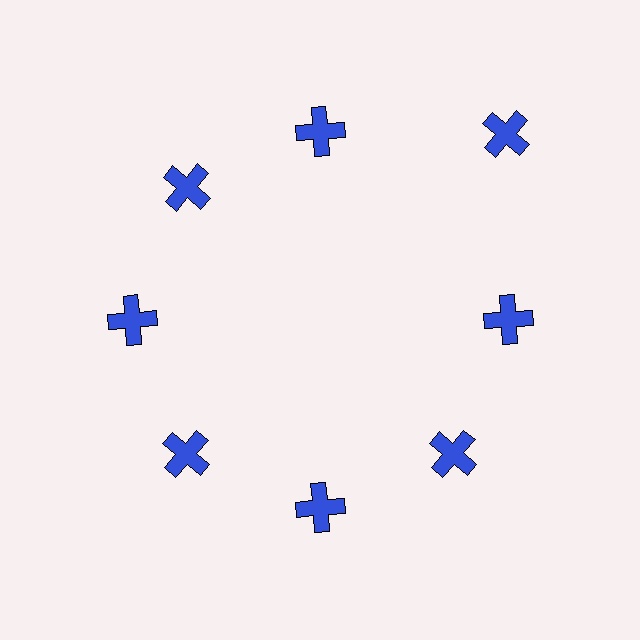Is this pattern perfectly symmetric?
No. The 8 blue crosses are arranged in a ring, but one element near the 2 o'clock position is pushed outward from the center, breaking the 8-fold rotational symmetry.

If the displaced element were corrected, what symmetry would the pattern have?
It would have 8-fold rotational symmetry — the pattern would map onto itself every 45 degrees.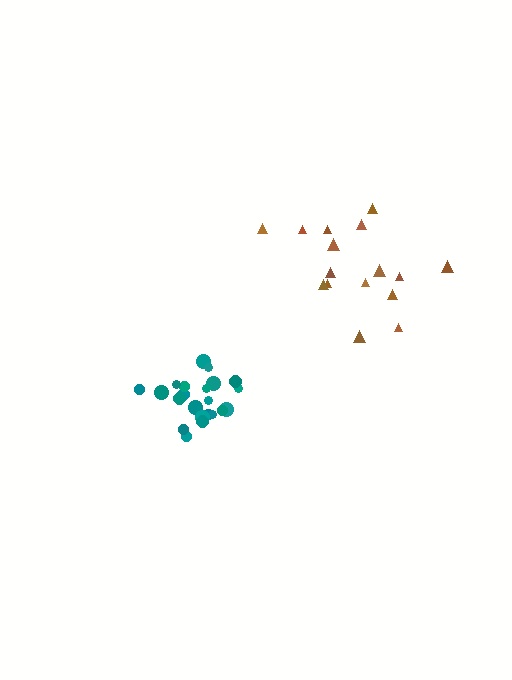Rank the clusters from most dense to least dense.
teal, brown.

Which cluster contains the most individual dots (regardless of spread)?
Teal (22).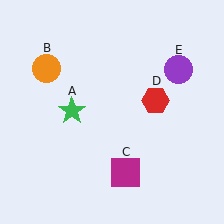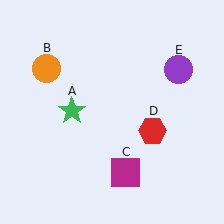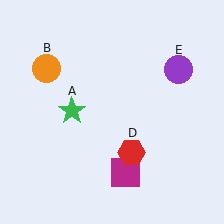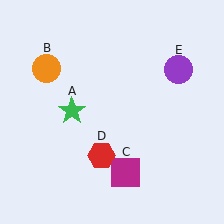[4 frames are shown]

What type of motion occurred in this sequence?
The red hexagon (object D) rotated clockwise around the center of the scene.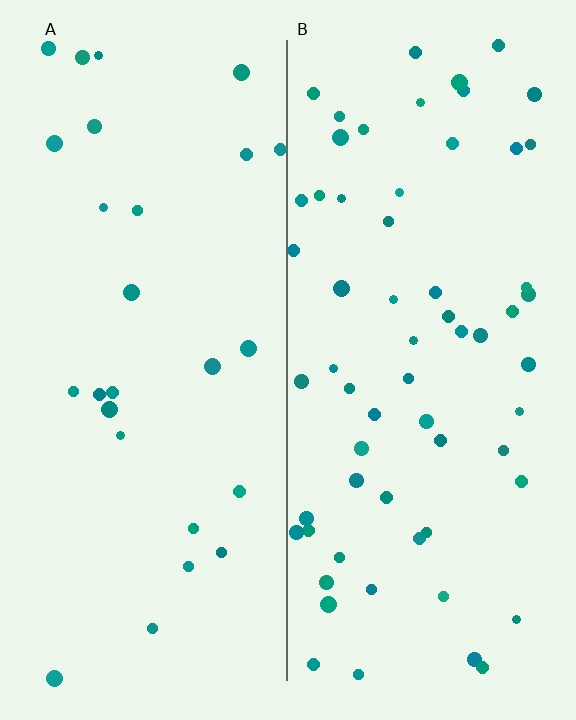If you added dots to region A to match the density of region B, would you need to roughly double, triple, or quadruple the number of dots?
Approximately double.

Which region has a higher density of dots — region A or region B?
B (the right).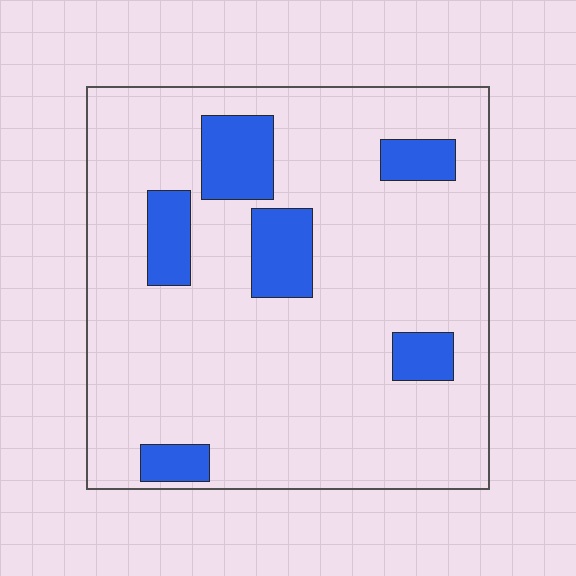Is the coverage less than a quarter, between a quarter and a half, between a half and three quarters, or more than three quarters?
Less than a quarter.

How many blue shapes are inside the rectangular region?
6.